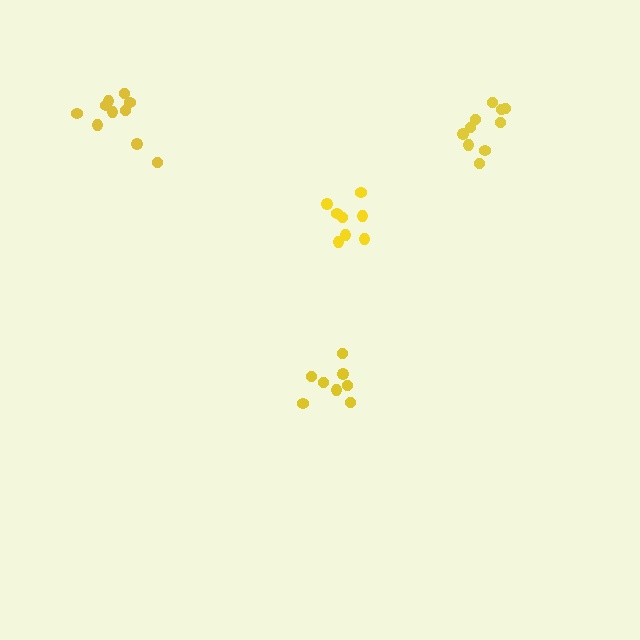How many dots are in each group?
Group 1: 10 dots, Group 2: 8 dots, Group 3: 10 dots, Group 4: 8 dots (36 total).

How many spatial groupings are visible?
There are 4 spatial groupings.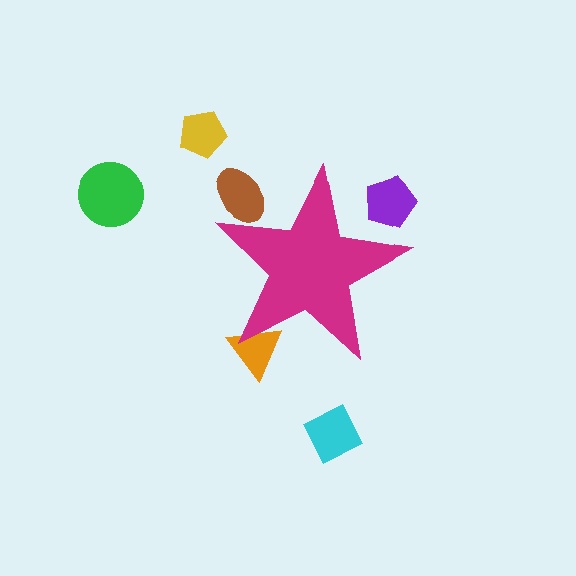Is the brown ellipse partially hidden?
Yes, the brown ellipse is partially hidden behind the magenta star.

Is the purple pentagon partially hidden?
Yes, the purple pentagon is partially hidden behind the magenta star.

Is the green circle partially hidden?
No, the green circle is fully visible.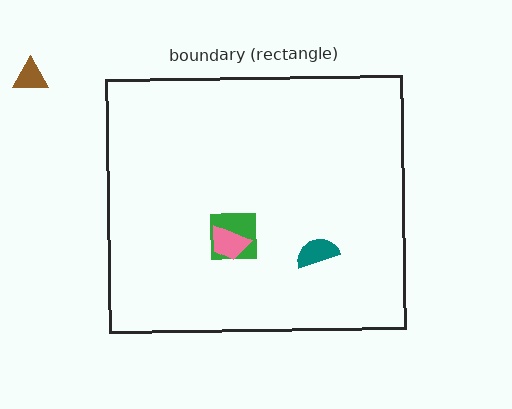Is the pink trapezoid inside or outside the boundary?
Inside.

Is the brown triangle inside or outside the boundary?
Outside.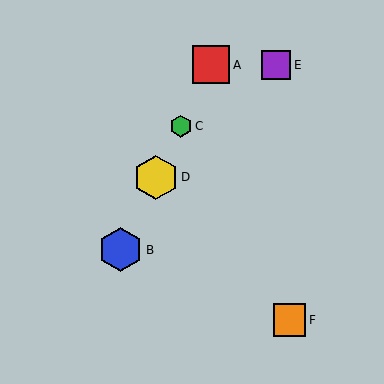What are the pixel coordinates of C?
Object C is at (181, 126).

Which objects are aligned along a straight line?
Objects A, B, C, D are aligned along a straight line.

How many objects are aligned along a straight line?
4 objects (A, B, C, D) are aligned along a straight line.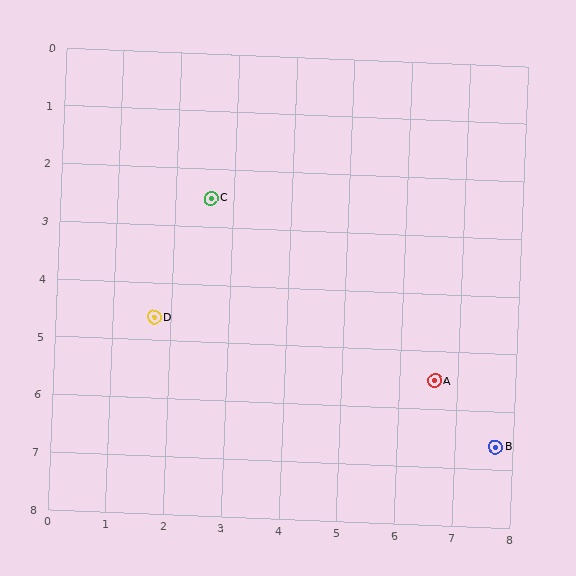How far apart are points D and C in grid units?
Points D and C are about 2.3 grid units apart.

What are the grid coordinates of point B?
Point B is at approximately (7.7, 6.6).